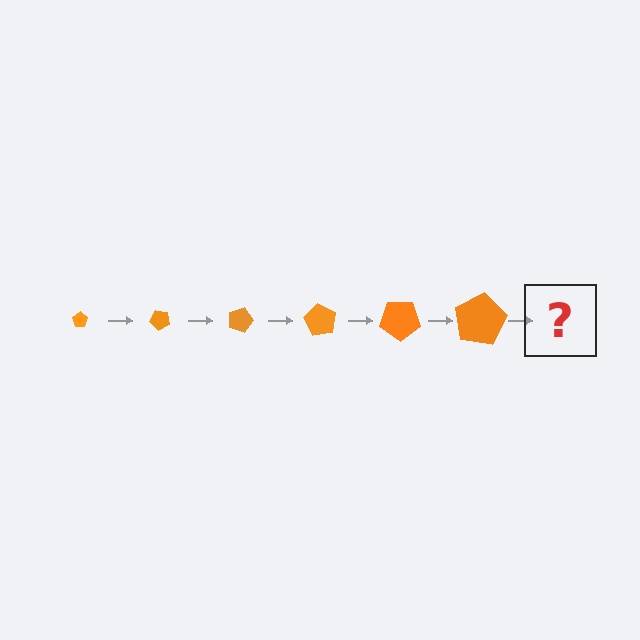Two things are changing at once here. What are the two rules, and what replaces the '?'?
The two rules are that the pentagon grows larger each step and it rotates 45 degrees each step. The '?' should be a pentagon, larger than the previous one and rotated 270 degrees from the start.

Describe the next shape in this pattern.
It should be a pentagon, larger than the previous one and rotated 270 degrees from the start.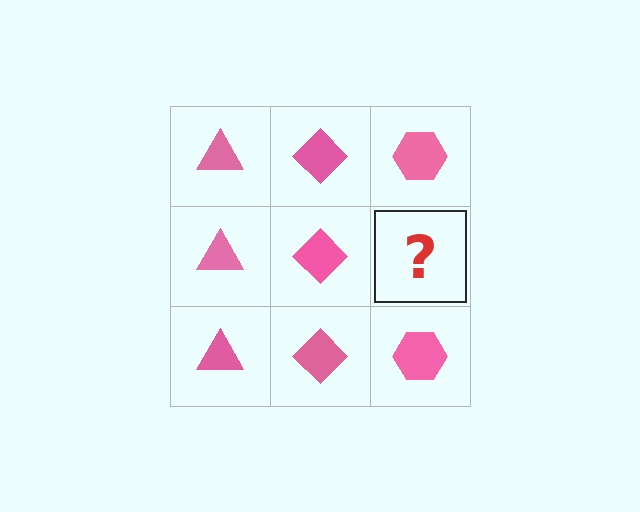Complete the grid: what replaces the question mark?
The question mark should be replaced with a pink hexagon.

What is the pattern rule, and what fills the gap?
The rule is that each column has a consistent shape. The gap should be filled with a pink hexagon.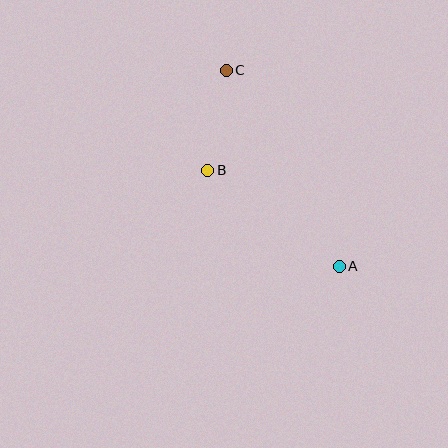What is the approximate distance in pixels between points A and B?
The distance between A and B is approximately 163 pixels.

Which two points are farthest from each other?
Points A and C are farthest from each other.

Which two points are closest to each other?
Points B and C are closest to each other.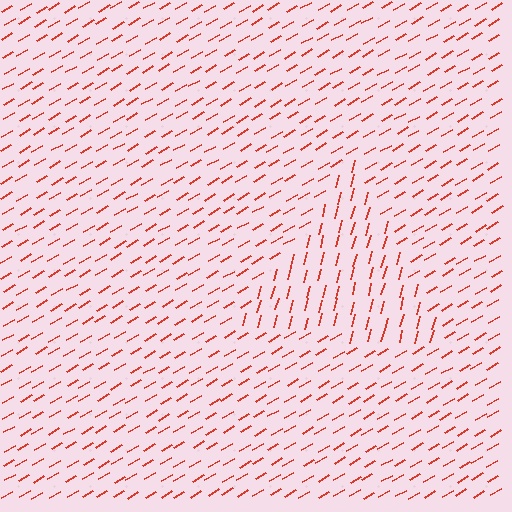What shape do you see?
I see a triangle.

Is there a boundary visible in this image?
Yes, there is a texture boundary formed by a change in line orientation.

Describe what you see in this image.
The image is filled with small red line segments. A triangle region in the image has lines oriented differently from the surrounding lines, creating a visible texture boundary.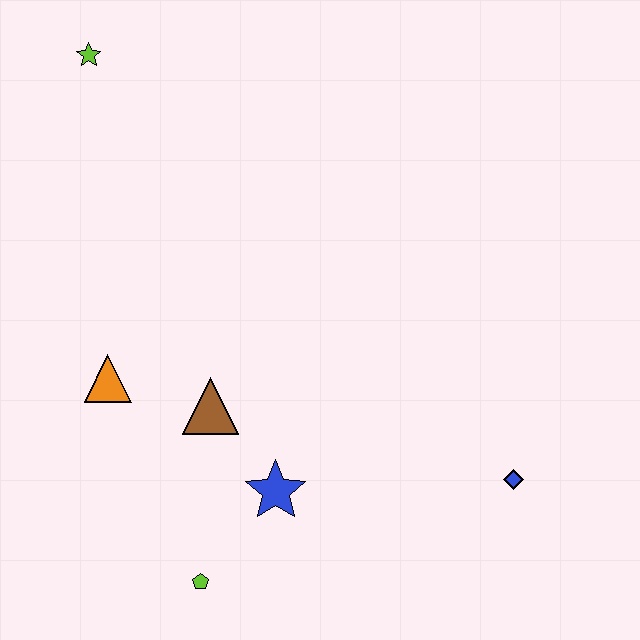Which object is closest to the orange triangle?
The brown triangle is closest to the orange triangle.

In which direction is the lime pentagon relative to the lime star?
The lime pentagon is below the lime star.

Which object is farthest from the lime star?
The blue diamond is farthest from the lime star.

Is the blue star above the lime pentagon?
Yes